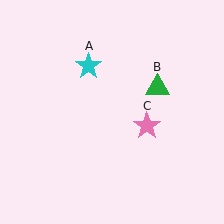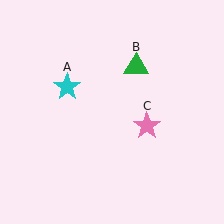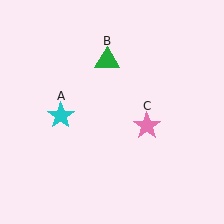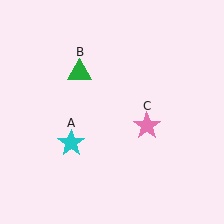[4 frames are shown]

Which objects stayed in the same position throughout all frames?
Pink star (object C) remained stationary.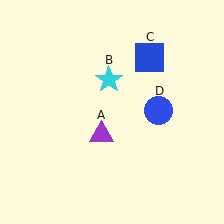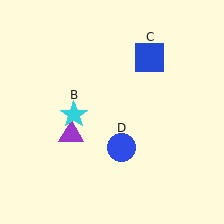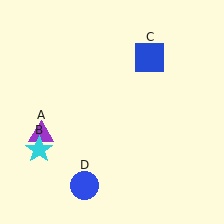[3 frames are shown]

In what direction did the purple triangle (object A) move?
The purple triangle (object A) moved left.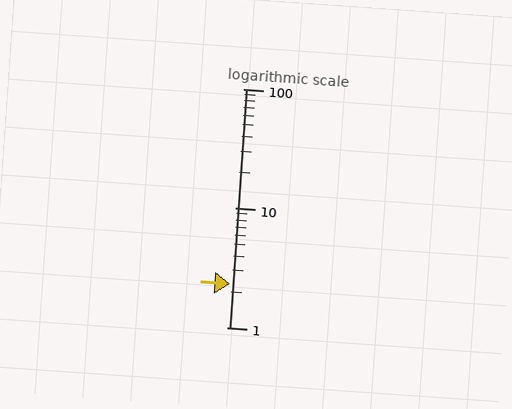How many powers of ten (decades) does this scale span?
The scale spans 2 decades, from 1 to 100.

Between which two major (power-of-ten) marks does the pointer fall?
The pointer is between 1 and 10.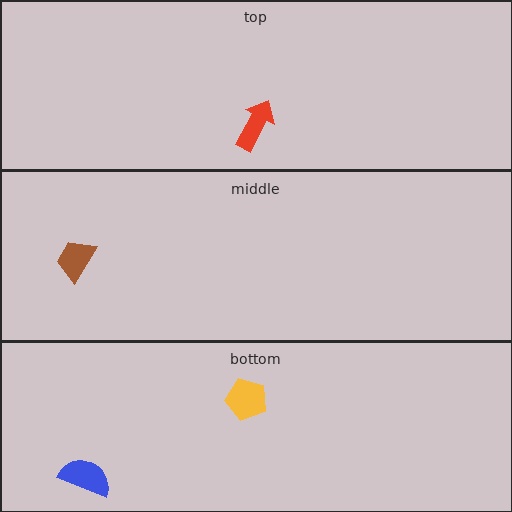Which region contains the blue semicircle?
The bottom region.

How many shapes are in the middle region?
1.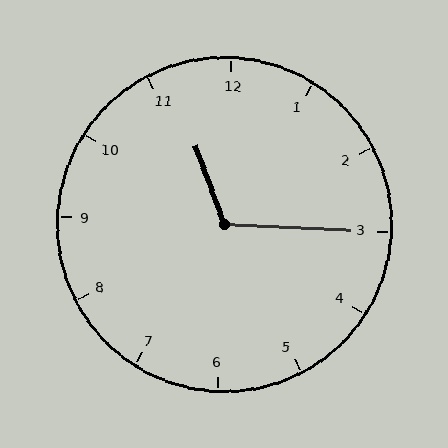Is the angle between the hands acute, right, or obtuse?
It is obtuse.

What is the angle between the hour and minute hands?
Approximately 112 degrees.